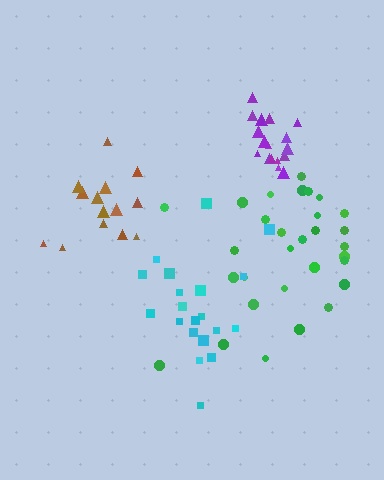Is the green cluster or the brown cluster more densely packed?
Brown.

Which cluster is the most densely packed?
Purple.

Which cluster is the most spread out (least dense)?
Green.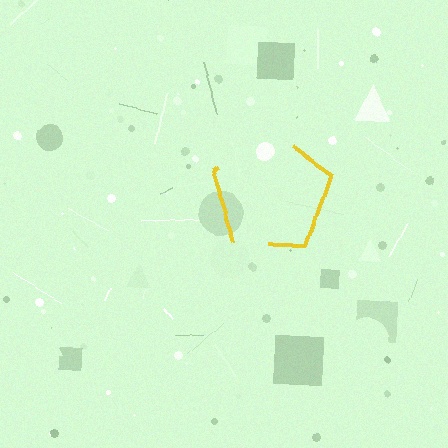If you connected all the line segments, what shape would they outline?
They would outline a pentagon.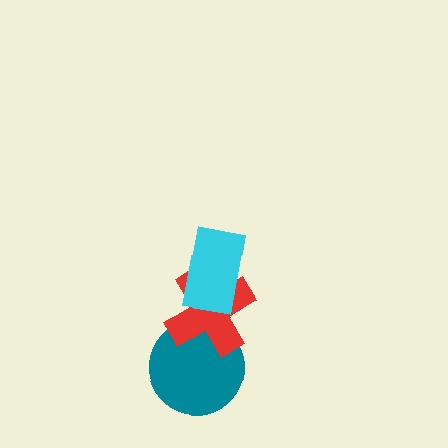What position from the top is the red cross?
The red cross is 2nd from the top.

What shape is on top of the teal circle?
The red cross is on top of the teal circle.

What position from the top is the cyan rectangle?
The cyan rectangle is 1st from the top.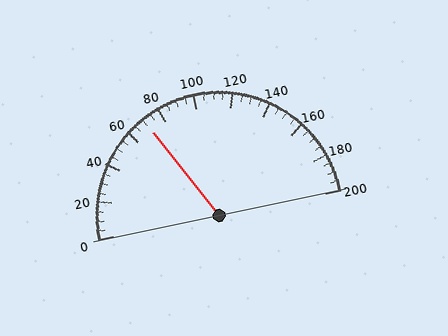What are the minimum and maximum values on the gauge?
The gauge ranges from 0 to 200.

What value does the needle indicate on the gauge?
The needle indicates approximately 70.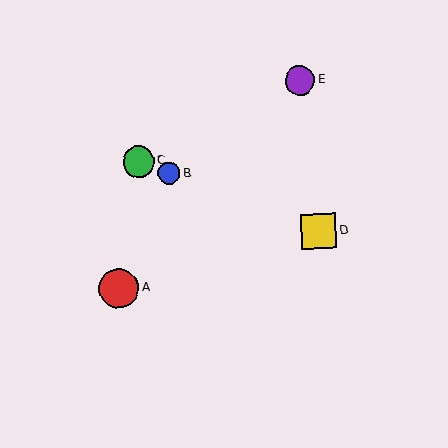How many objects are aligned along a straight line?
3 objects (B, C, D) are aligned along a straight line.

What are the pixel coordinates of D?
Object D is at (319, 231).